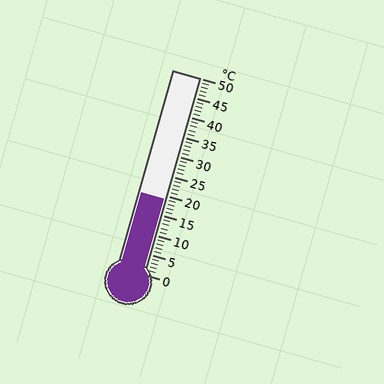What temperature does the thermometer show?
The thermometer shows approximately 19°C.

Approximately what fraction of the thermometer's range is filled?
The thermometer is filled to approximately 40% of its range.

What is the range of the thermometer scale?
The thermometer scale ranges from 0°C to 50°C.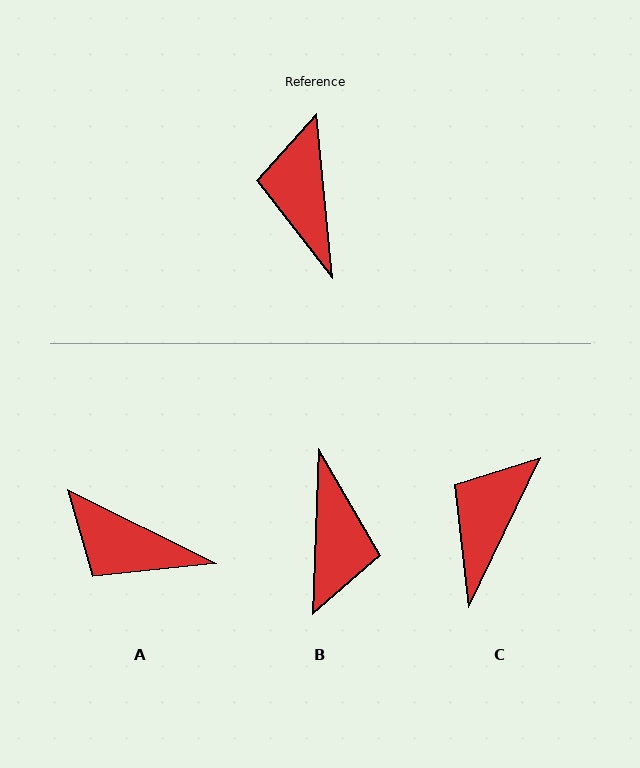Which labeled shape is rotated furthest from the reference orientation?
B, about 172 degrees away.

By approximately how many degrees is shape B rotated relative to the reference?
Approximately 172 degrees counter-clockwise.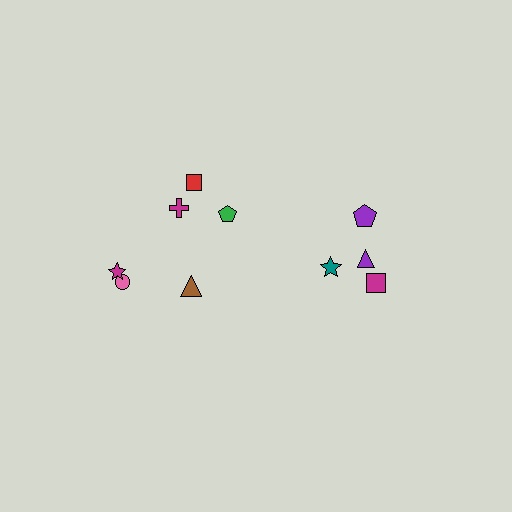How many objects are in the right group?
There are 4 objects.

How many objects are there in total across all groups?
There are 10 objects.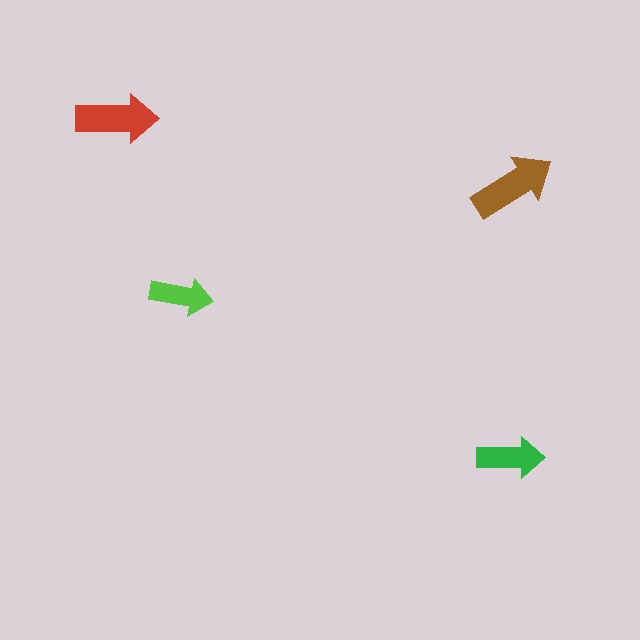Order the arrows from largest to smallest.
the brown one, the red one, the green one, the lime one.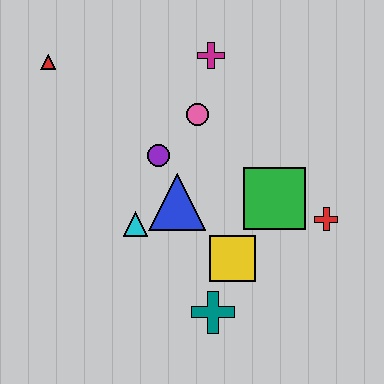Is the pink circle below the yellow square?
No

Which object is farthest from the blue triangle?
The red triangle is farthest from the blue triangle.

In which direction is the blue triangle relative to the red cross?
The blue triangle is to the left of the red cross.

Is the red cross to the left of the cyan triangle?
No